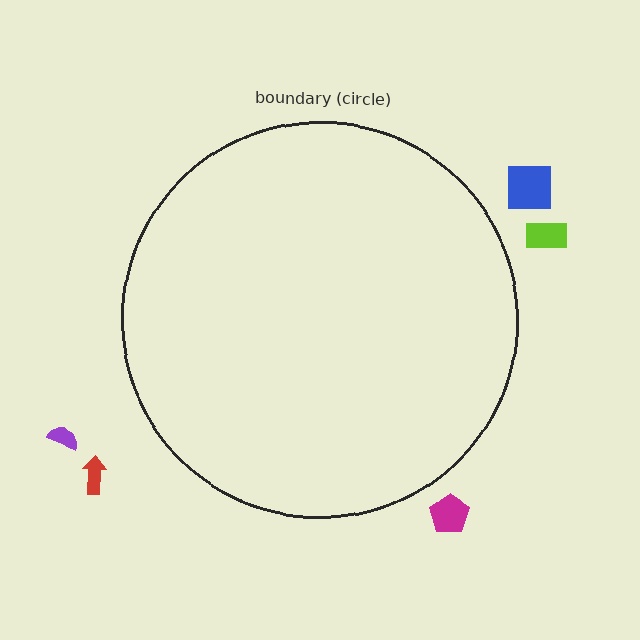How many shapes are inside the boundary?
0 inside, 5 outside.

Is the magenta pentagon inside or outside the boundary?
Outside.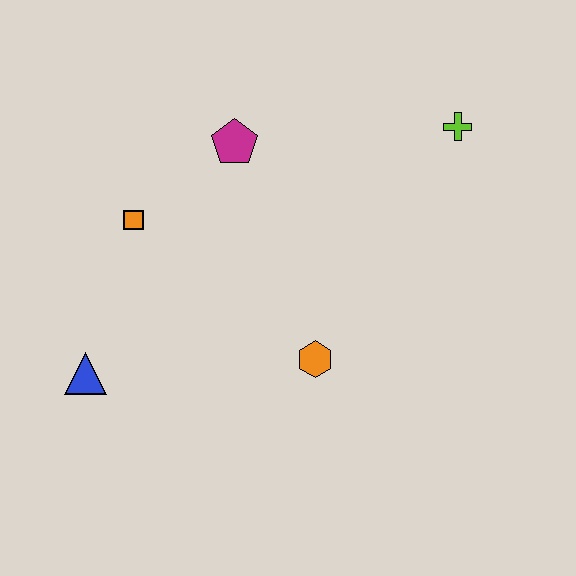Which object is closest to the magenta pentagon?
The orange square is closest to the magenta pentagon.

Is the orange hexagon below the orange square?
Yes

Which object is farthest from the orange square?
The lime cross is farthest from the orange square.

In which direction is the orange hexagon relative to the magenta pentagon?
The orange hexagon is below the magenta pentagon.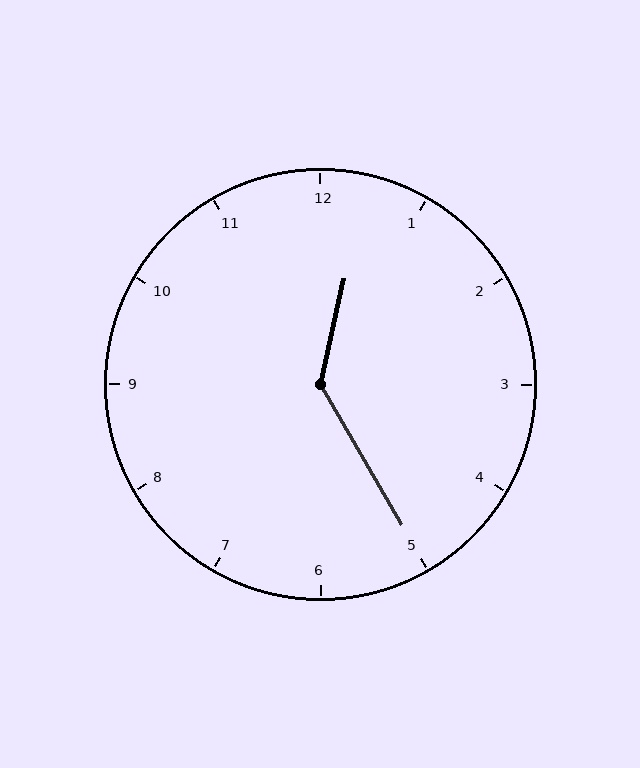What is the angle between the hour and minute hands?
Approximately 138 degrees.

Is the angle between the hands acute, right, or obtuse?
It is obtuse.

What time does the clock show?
12:25.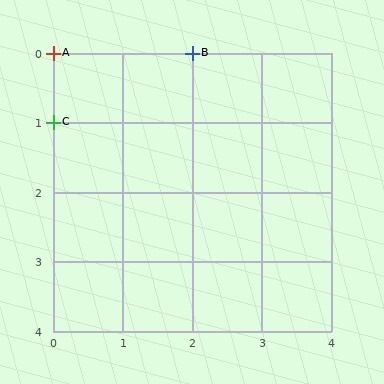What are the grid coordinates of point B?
Point B is at grid coordinates (2, 0).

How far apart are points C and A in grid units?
Points C and A are 1 row apart.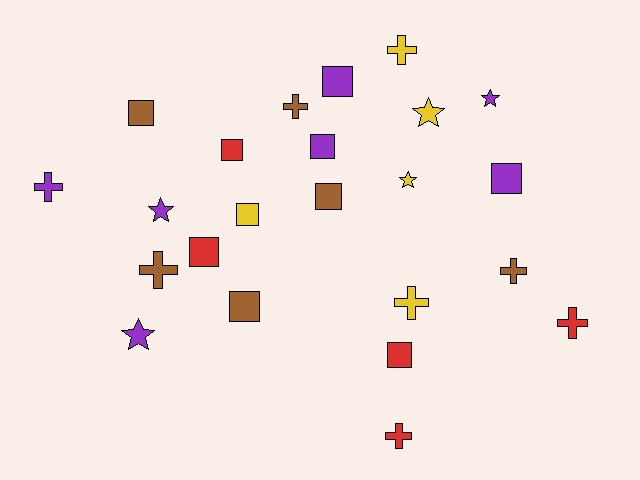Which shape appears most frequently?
Square, with 10 objects.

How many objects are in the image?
There are 23 objects.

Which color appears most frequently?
Purple, with 7 objects.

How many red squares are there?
There are 3 red squares.